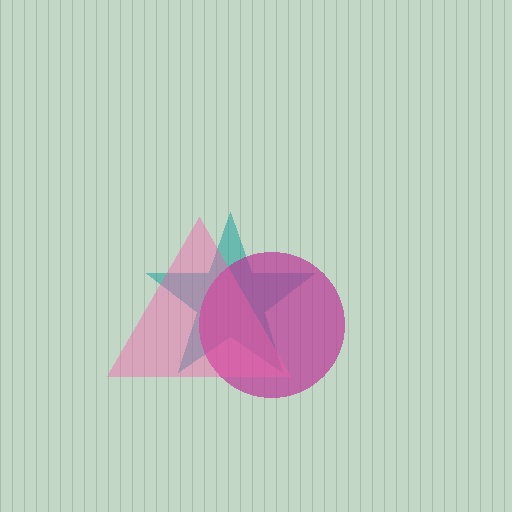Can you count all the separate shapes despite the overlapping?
Yes, there are 3 separate shapes.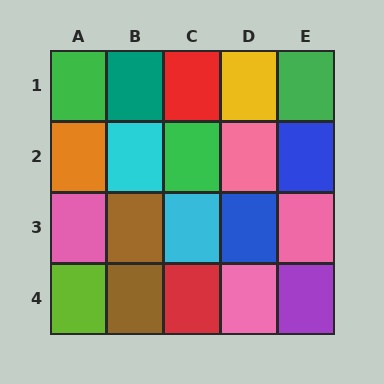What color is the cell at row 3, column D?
Blue.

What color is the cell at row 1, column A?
Green.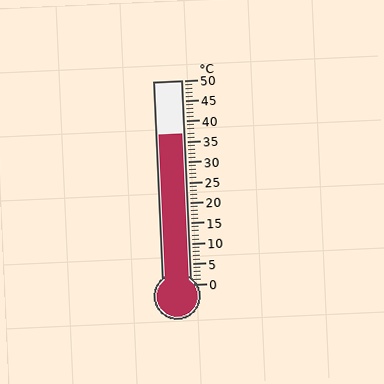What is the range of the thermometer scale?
The thermometer scale ranges from 0°C to 50°C.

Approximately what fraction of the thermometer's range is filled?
The thermometer is filled to approximately 75% of its range.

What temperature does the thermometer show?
The thermometer shows approximately 37°C.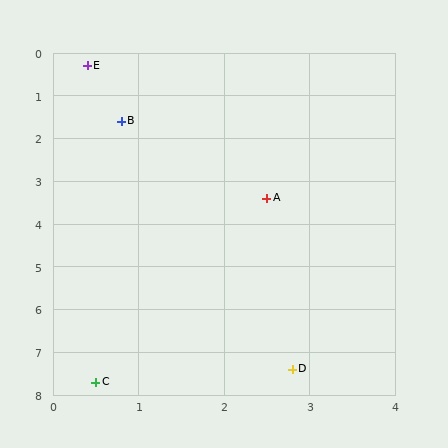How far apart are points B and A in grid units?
Points B and A are about 2.5 grid units apart.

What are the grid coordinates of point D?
Point D is at approximately (2.8, 7.4).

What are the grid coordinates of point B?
Point B is at approximately (0.8, 1.6).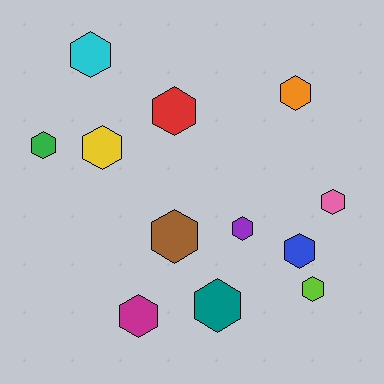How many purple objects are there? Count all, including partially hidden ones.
There is 1 purple object.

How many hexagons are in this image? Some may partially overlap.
There are 12 hexagons.